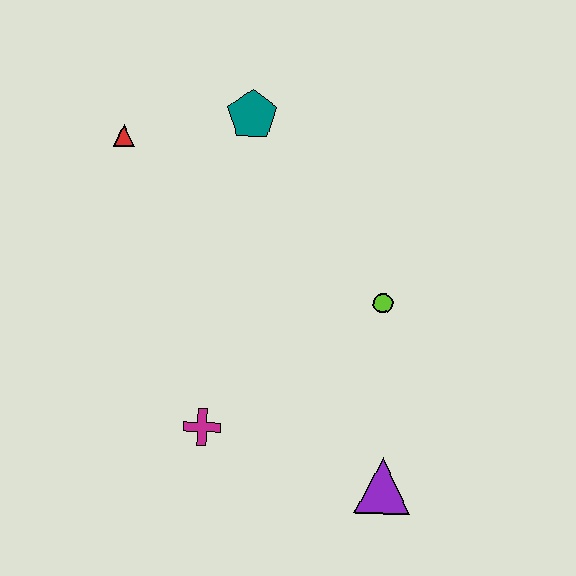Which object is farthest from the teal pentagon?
The purple triangle is farthest from the teal pentagon.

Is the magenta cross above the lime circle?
No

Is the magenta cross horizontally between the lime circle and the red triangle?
Yes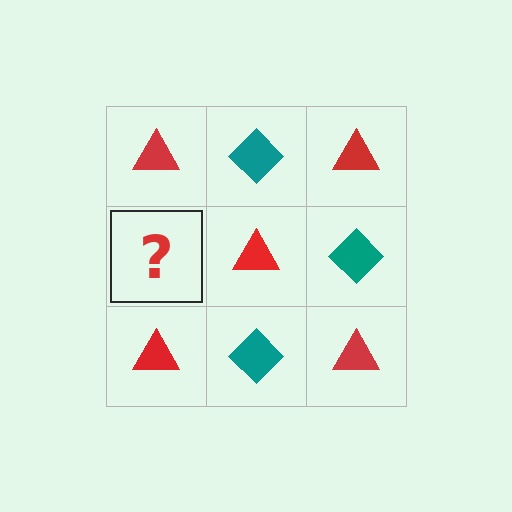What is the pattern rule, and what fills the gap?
The rule is that it alternates red triangle and teal diamond in a checkerboard pattern. The gap should be filled with a teal diamond.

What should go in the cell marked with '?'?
The missing cell should contain a teal diamond.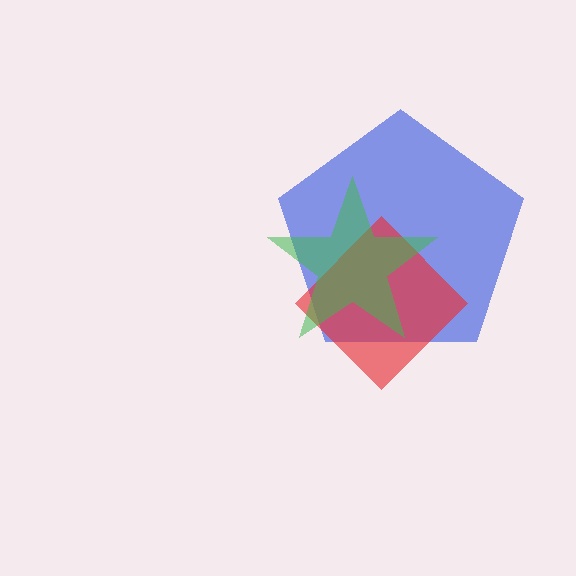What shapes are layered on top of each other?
The layered shapes are: a blue pentagon, a red diamond, a green star.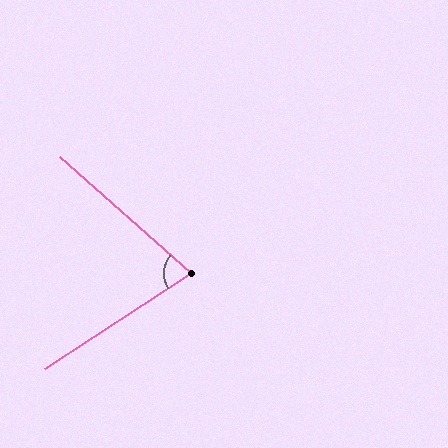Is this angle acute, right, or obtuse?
It is acute.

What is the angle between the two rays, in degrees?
Approximately 75 degrees.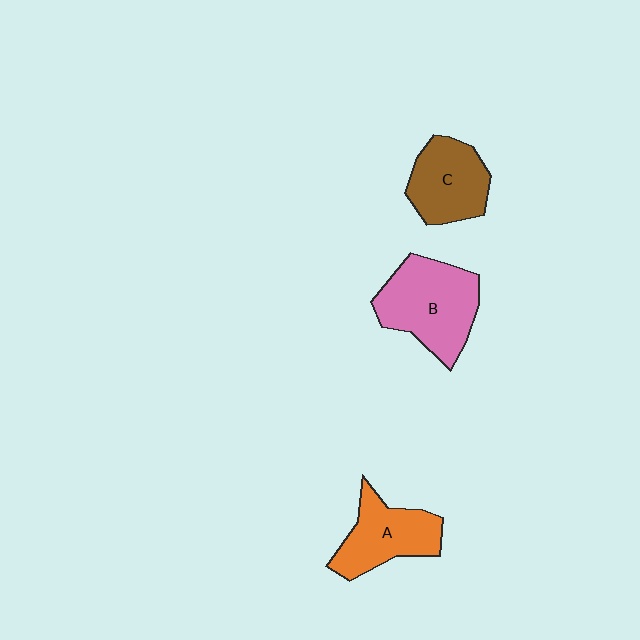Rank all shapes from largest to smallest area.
From largest to smallest: B (pink), A (orange), C (brown).